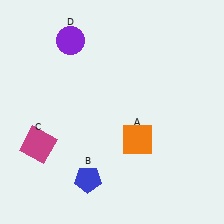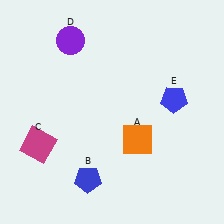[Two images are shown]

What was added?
A blue pentagon (E) was added in Image 2.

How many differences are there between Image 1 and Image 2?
There is 1 difference between the two images.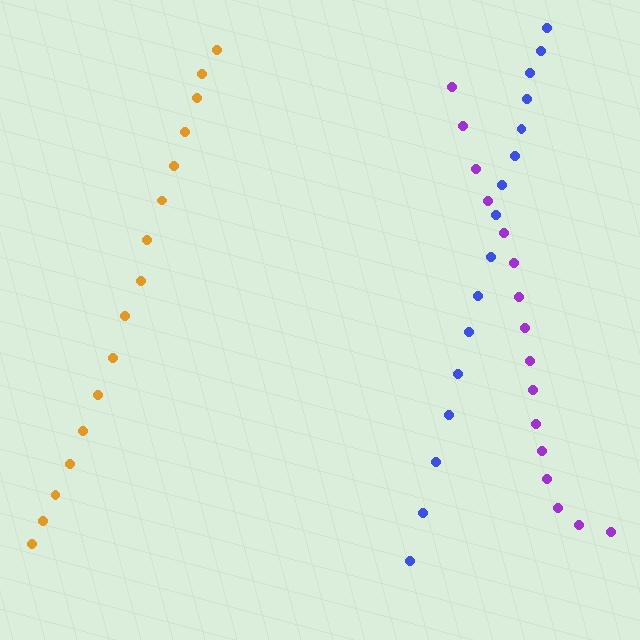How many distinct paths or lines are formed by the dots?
There are 3 distinct paths.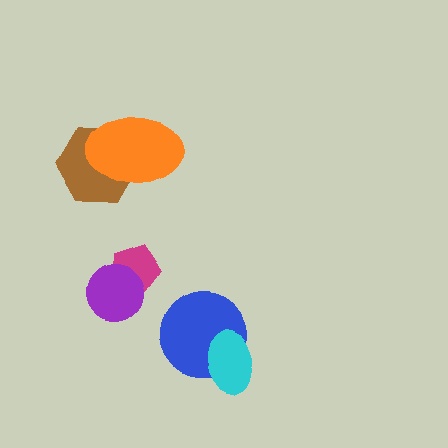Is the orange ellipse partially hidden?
No, no other shape covers it.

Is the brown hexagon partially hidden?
Yes, it is partially covered by another shape.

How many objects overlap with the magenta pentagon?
1 object overlaps with the magenta pentagon.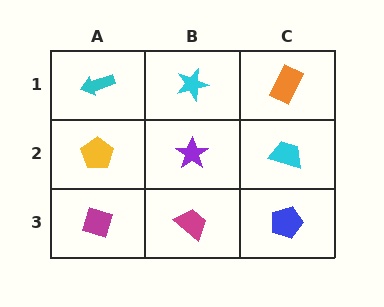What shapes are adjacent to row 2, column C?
An orange rectangle (row 1, column C), a blue pentagon (row 3, column C), a purple star (row 2, column B).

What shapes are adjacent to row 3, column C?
A cyan trapezoid (row 2, column C), a magenta trapezoid (row 3, column B).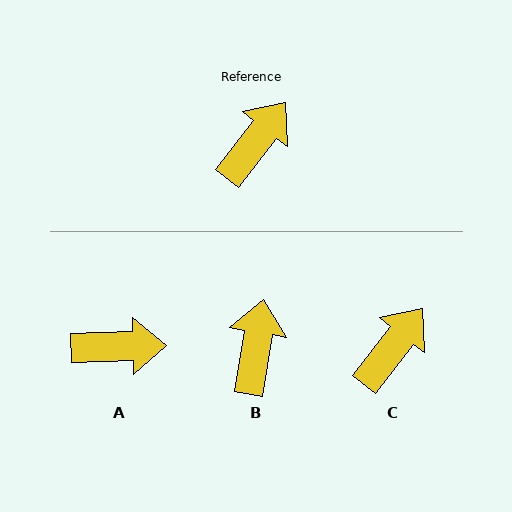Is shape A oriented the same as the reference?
No, it is off by about 50 degrees.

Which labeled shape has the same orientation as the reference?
C.